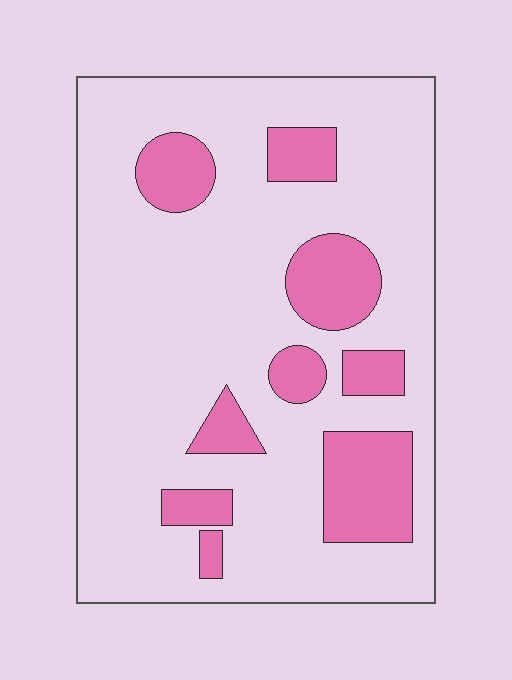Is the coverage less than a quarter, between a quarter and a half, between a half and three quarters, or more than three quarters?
Less than a quarter.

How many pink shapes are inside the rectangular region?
9.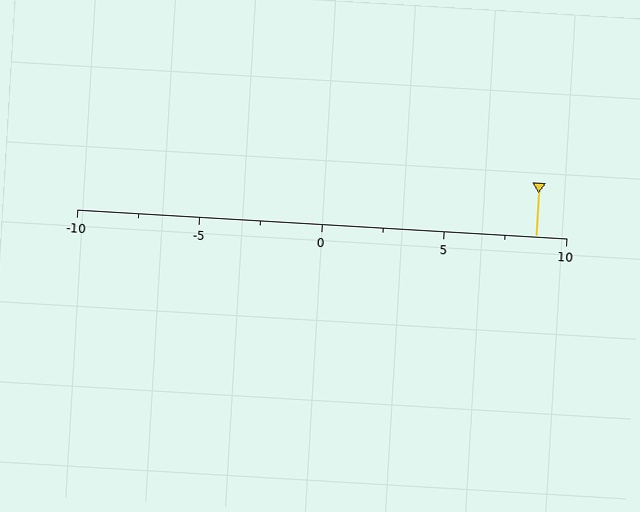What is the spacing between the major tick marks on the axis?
The major ticks are spaced 5 apart.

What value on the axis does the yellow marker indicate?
The marker indicates approximately 8.8.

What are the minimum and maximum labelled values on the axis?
The axis runs from -10 to 10.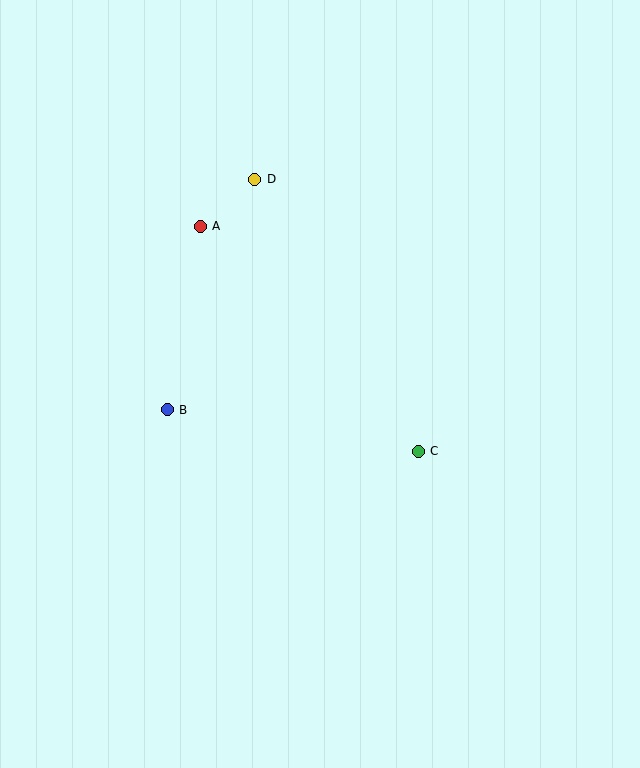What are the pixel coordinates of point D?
Point D is at (255, 179).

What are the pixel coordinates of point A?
Point A is at (200, 226).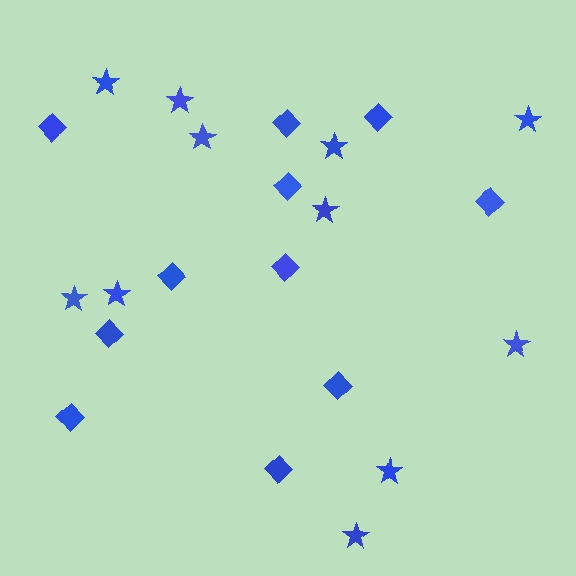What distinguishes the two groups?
There are 2 groups: one group of diamonds (11) and one group of stars (11).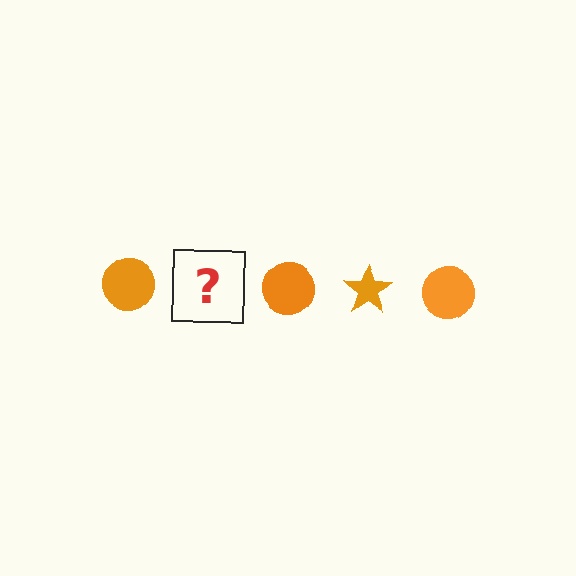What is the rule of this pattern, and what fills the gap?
The rule is that the pattern cycles through circle, star shapes in orange. The gap should be filled with an orange star.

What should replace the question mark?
The question mark should be replaced with an orange star.